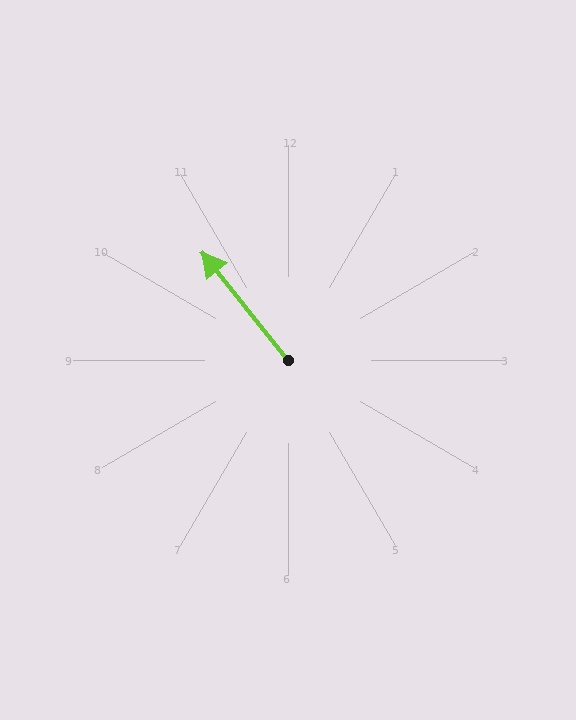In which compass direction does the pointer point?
Northwest.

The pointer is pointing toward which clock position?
Roughly 11 o'clock.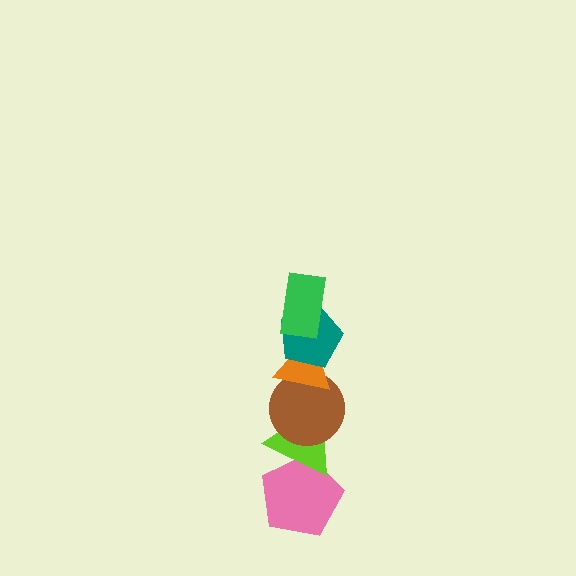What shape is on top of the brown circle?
The orange triangle is on top of the brown circle.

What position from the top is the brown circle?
The brown circle is 4th from the top.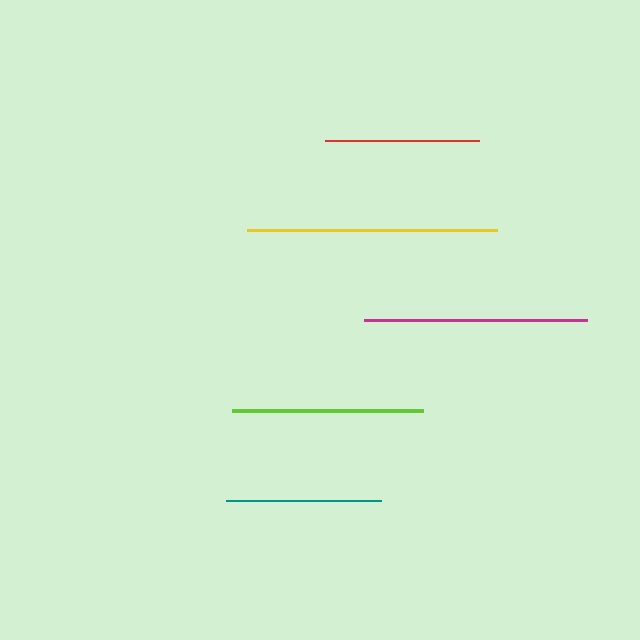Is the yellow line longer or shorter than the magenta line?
The yellow line is longer than the magenta line.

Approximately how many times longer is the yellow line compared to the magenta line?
The yellow line is approximately 1.1 times the length of the magenta line.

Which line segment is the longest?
The yellow line is the longest at approximately 249 pixels.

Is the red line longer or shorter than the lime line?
The lime line is longer than the red line.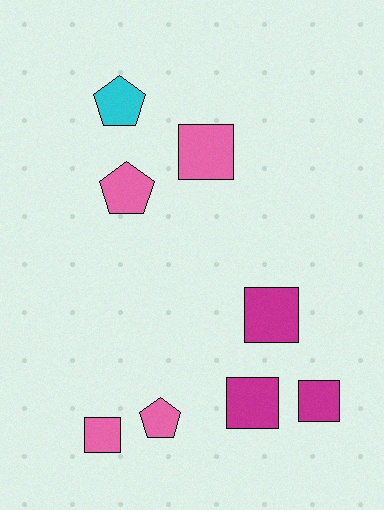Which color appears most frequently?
Pink, with 4 objects.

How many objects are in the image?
There are 8 objects.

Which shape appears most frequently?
Square, with 5 objects.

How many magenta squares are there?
There are 3 magenta squares.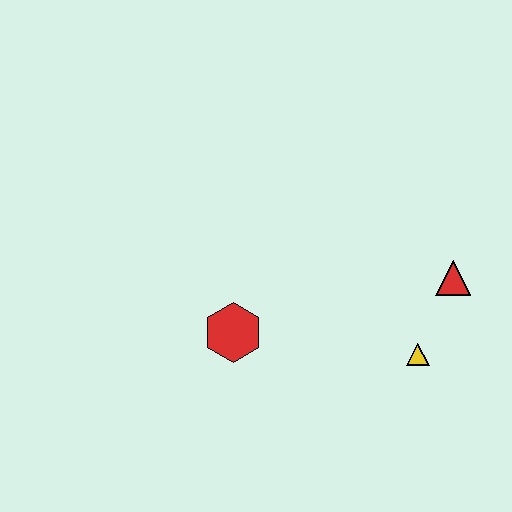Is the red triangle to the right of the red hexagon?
Yes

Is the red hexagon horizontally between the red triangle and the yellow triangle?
No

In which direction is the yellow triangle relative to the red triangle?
The yellow triangle is below the red triangle.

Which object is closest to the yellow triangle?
The red triangle is closest to the yellow triangle.